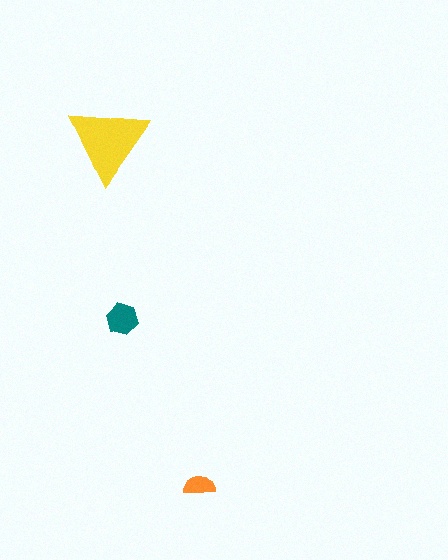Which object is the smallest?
The orange semicircle.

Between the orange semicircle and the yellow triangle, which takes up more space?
The yellow triangle.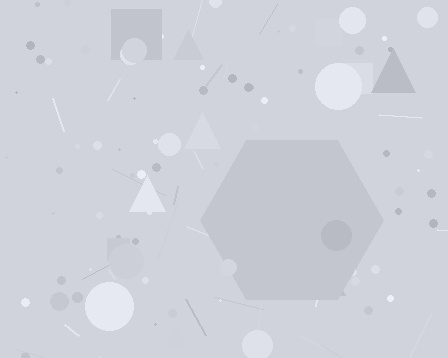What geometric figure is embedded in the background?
A hexagon is embedded in the background.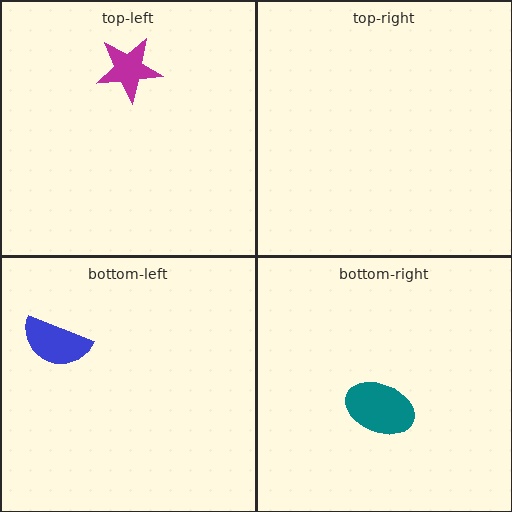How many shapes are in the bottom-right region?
1.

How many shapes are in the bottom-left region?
1.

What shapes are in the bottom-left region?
The blue semicircle.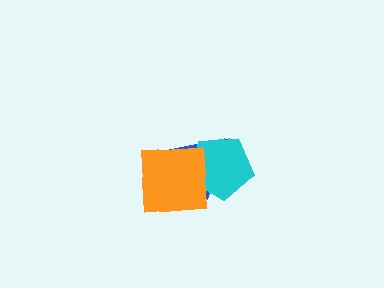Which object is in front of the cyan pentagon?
The orange square is in front of the cyan pentagon.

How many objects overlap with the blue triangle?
2 objects overlap with the blue triangle.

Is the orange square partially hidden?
No, no other shape covers it.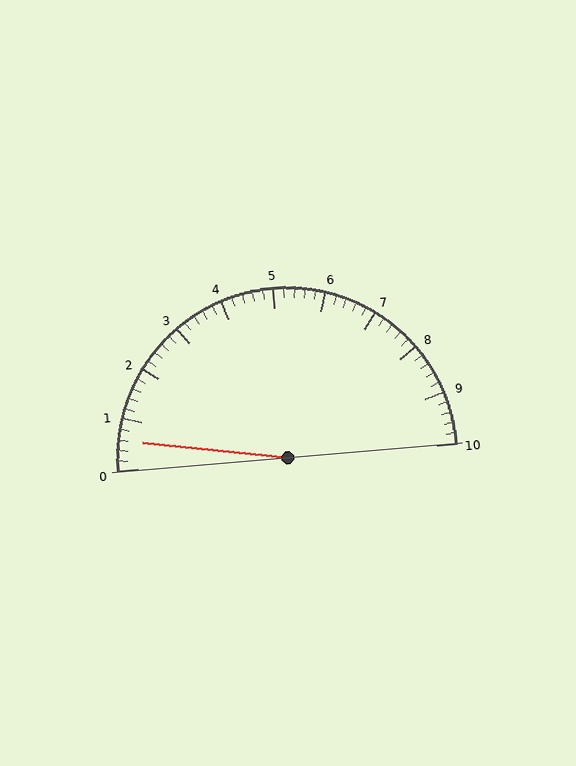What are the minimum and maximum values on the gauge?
The gauge ranges from 0 to 10.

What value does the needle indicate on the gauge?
The needle indicates approximately 0.6.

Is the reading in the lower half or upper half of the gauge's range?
The reading is in the lower half of the range (0 to 10).